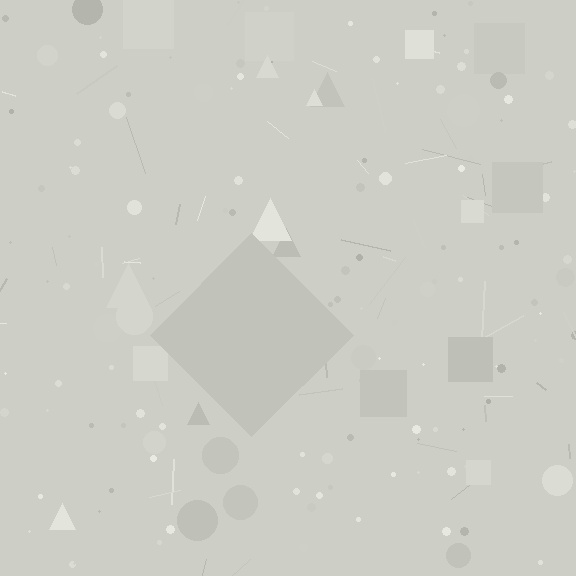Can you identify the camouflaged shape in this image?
The camouflaged shape is a diamond.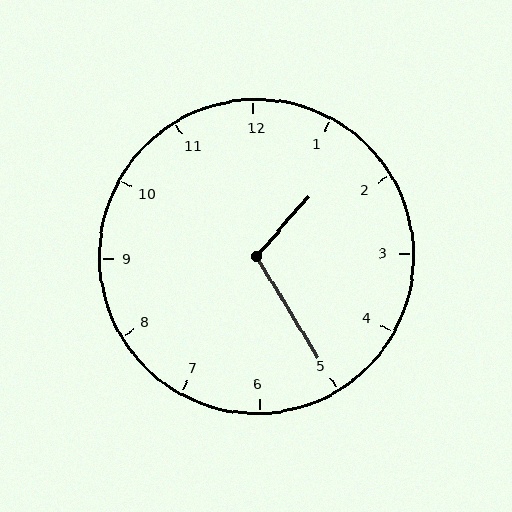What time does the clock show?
1:25.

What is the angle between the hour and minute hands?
Approximately 108 degrees.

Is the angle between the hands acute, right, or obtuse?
It is obtuse.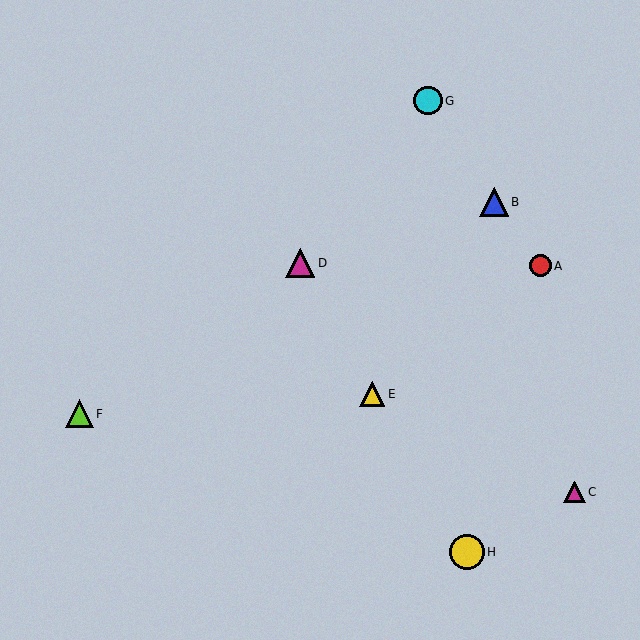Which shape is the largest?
The yellow circle (labeled H) is the largest.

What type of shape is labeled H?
Shape H is a yellow circle.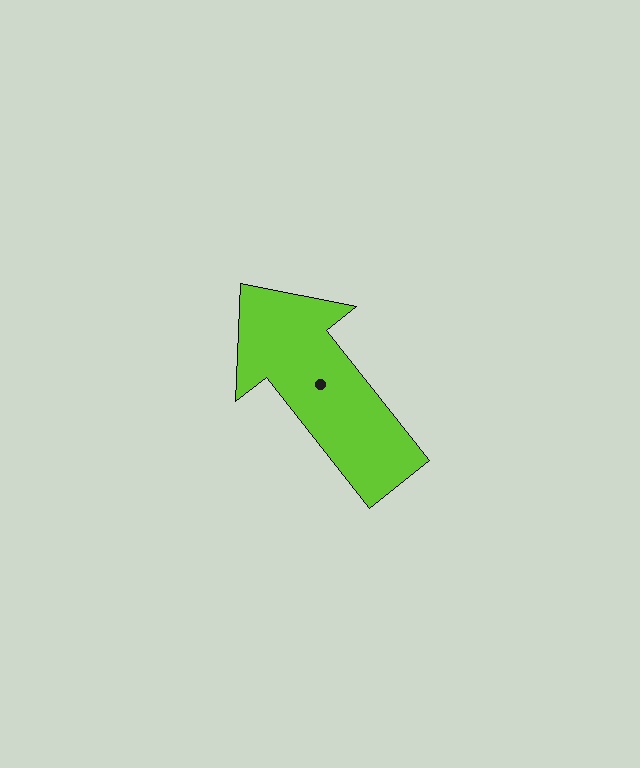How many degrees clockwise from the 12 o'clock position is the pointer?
Approximately 322 degrees.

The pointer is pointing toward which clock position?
Roughly 11 o'clock.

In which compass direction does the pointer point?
Northwest.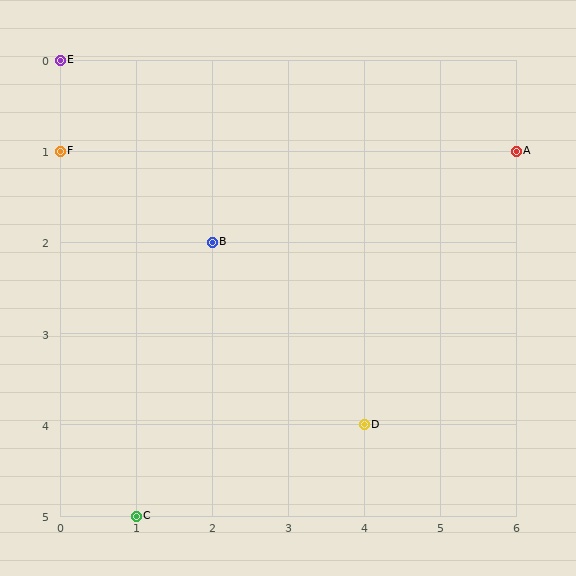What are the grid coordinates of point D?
Point D is at grid coordinates (4, 4).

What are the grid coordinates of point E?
Point E is at grid coordinates (0, 0).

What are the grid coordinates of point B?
Point B is at grid coordinates (2, 2).